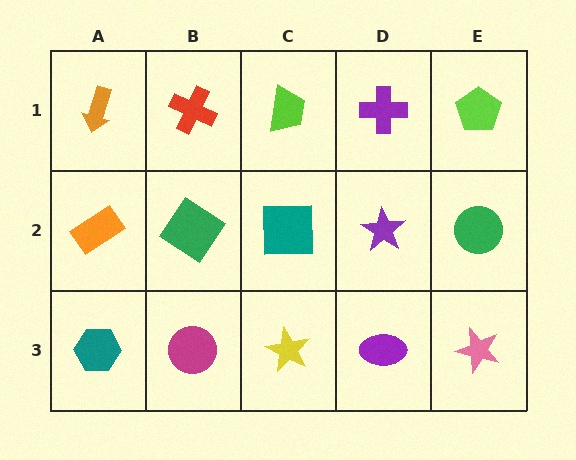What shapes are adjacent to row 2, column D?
A purple cross (row 1, column D), a purple ellipse (row 3, column D), a teal square (row 2, column C), a green circle (row 2, column E).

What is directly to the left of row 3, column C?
A magenta circle.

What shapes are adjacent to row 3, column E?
A green circle (row 2, column E), a purple ellipse (row 3, column D).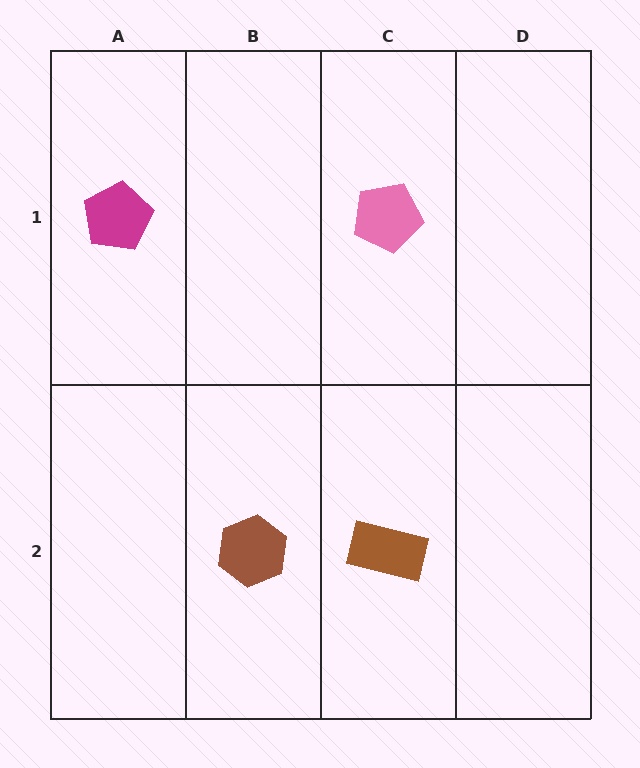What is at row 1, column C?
A pink pentagon.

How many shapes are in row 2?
2 shapes.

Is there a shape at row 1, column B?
No, that cell is empty.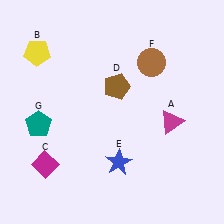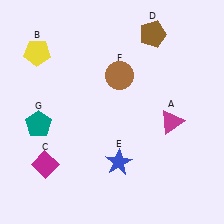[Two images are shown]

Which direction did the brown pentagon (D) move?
The brown pentagon (D) moved up.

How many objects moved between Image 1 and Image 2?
2 objects moved between the two images.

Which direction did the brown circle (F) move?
The brown circle (F) moved left.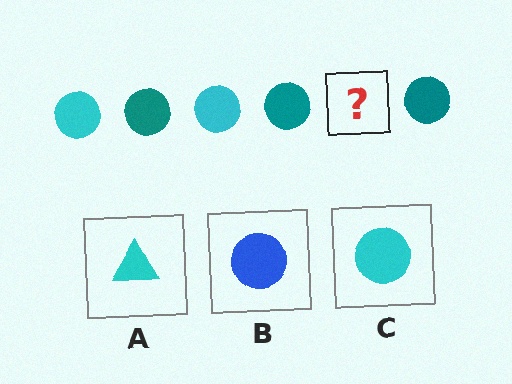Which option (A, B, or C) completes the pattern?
C.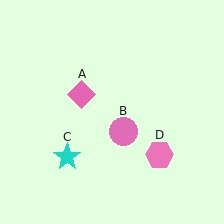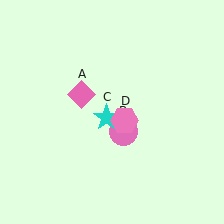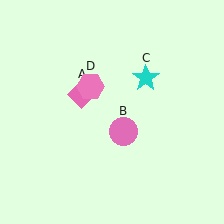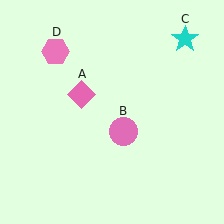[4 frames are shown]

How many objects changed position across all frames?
2 objects changed position: cyan star (object C), pink hexagon (object D).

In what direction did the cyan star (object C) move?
The cyan star (object C) moved up and to the right.